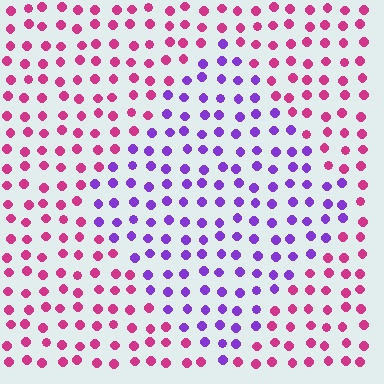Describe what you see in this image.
The image is filled with small magenta elements in a uniform arrangement. A diamond-shaped region is visible where the elements are tinted to a slightly different hue, forming a subtle color boundary.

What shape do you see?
I see a diamond.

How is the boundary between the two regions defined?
The boundary is defined purely by a slight shift in hue (about 58 degrees). Spacing, size, and orientation are identical on both sides.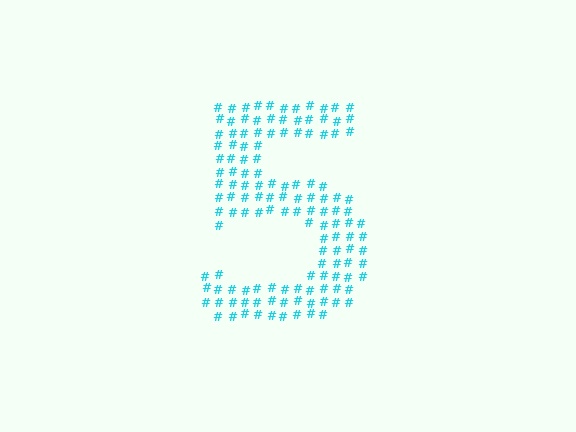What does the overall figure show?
The overall figure shows the digit 5.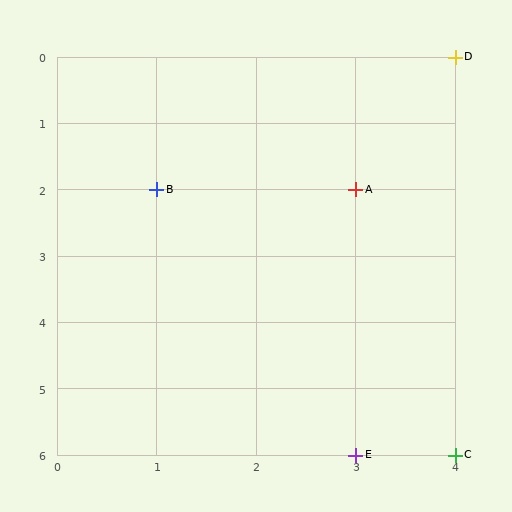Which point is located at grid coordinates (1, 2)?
Point B is at (1, 2).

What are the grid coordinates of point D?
Point D is at grid coordinates (4, 0).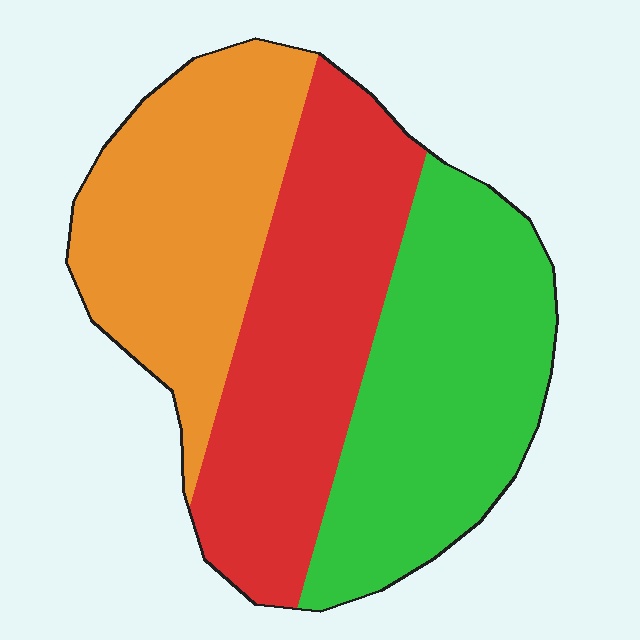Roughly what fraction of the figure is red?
Red takes up between a third and a half of the figure.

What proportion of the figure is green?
Green takes up between a third and a half of the figure.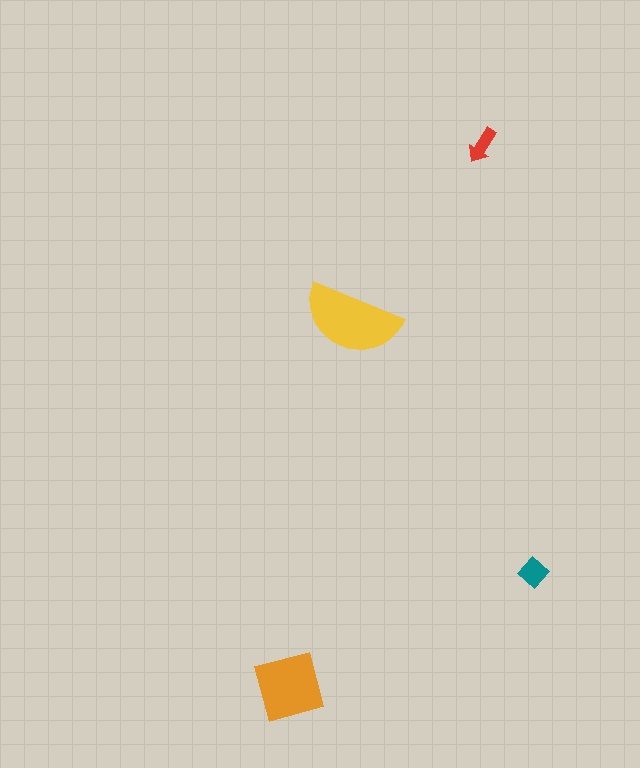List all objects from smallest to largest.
The red arrow, the teal diamond, the orange square, the yellow semicircle.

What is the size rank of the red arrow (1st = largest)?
4th.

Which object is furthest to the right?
The teal diamond is rightmost.